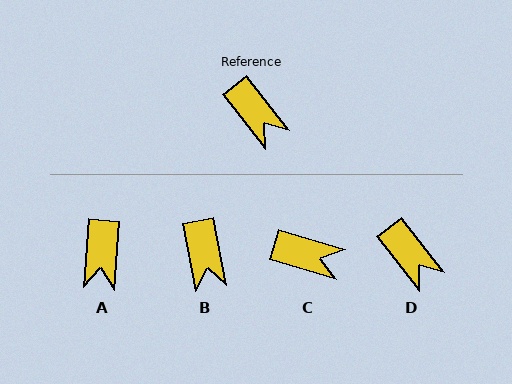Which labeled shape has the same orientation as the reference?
D.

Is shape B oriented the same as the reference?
No, it is off by about 27 degrees.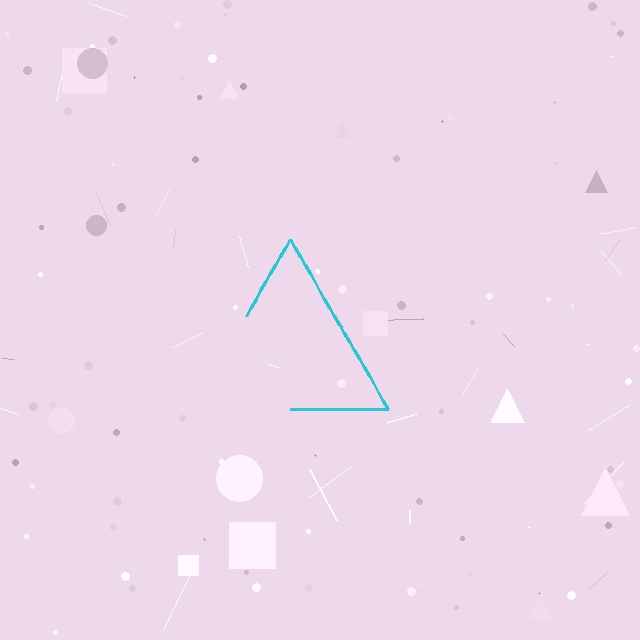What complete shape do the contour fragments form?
The contour fragments form a triangle.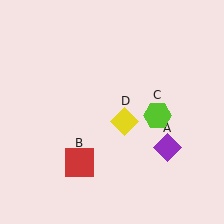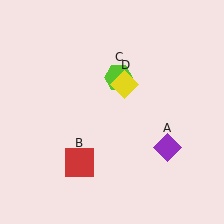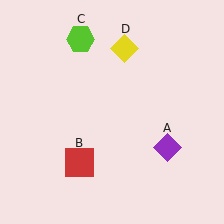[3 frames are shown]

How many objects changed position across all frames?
2 objects changed position: lime hexagon (object C), yellow diamond (object D).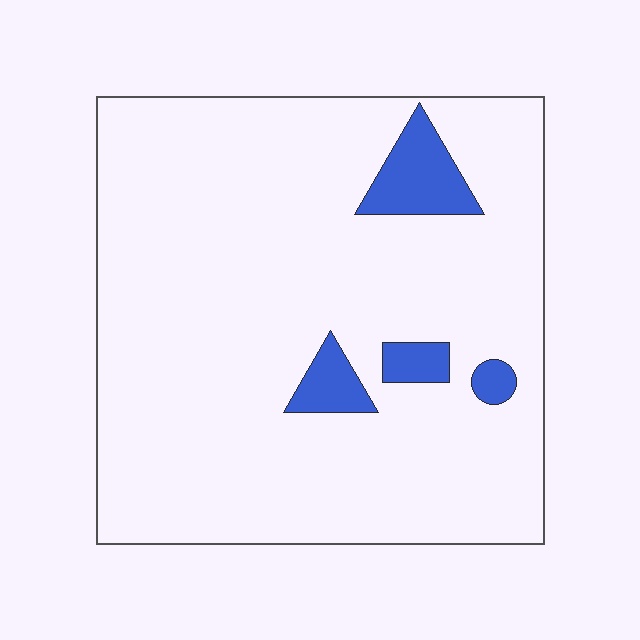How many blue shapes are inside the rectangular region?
4.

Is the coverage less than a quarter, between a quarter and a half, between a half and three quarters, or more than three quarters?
Less than a quarter.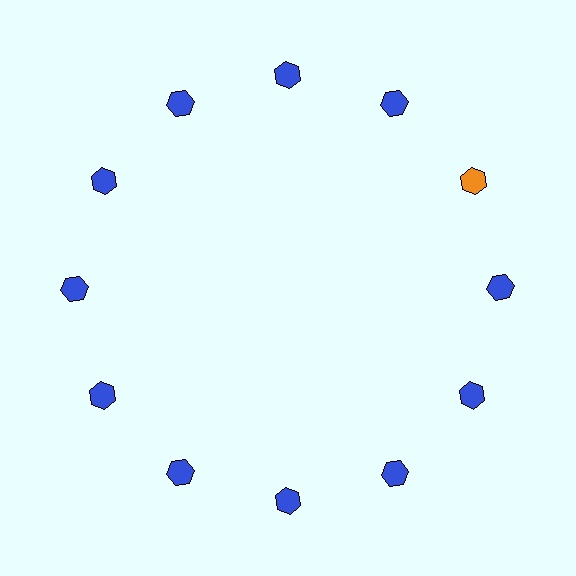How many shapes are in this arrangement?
There are 12 shapes arranged in a ring pattern.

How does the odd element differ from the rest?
It has a different color: orange instead of blue.